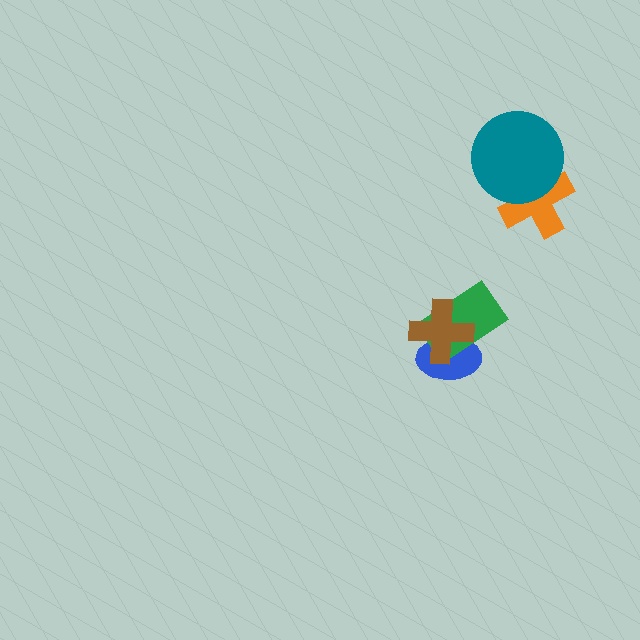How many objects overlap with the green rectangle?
2 objects overlap with the green rectangle.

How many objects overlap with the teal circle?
1 object overlaps with the teal circle.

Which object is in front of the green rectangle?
The brown cross is in front of the green rectangle.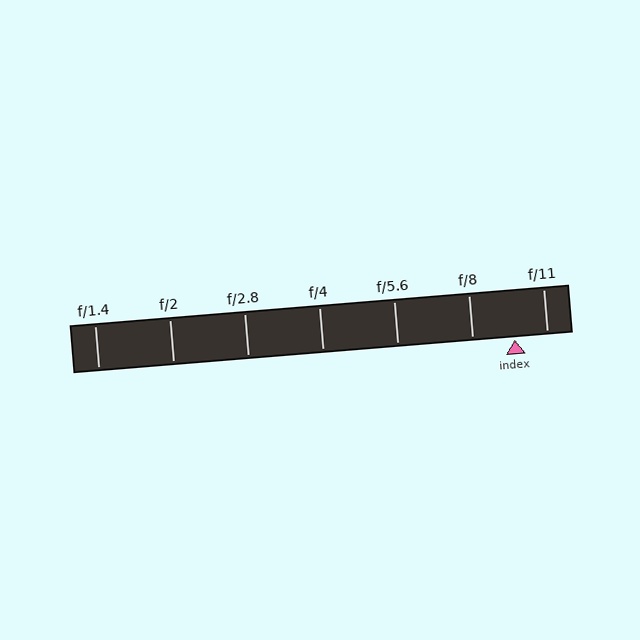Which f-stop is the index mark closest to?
The index mark is closest to f/11.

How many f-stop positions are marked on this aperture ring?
There are 7 f-stop positions marked.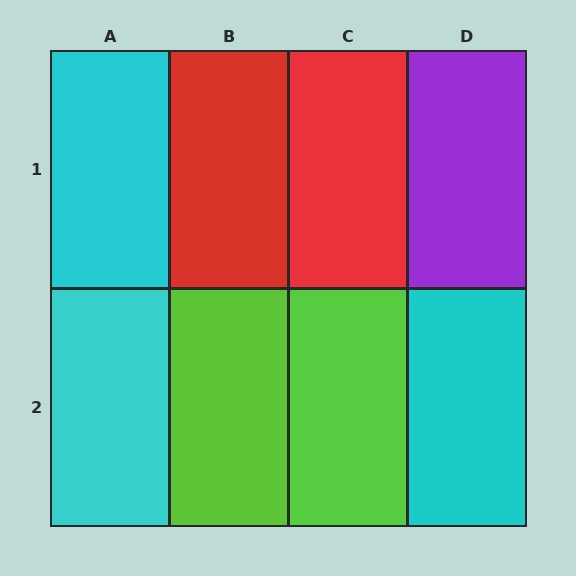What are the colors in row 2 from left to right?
Cyan, lime, lime, cyan.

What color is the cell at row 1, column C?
Red.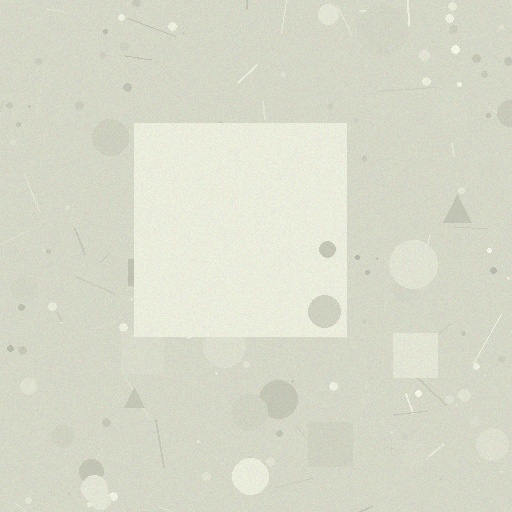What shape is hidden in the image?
A square is hidden in the image.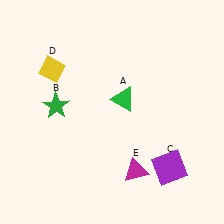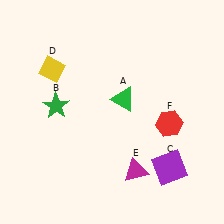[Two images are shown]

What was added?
A red hexagon (F) was added in Image 2.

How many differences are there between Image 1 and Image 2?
There is 1 difference between the two images.